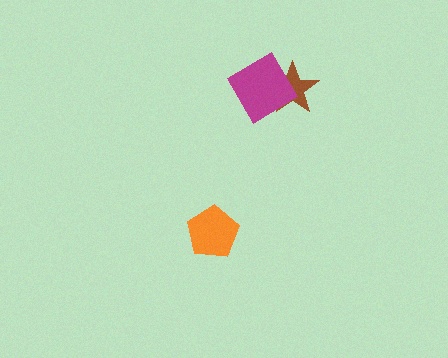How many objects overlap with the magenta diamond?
1 object overlaps with the magenta diamond.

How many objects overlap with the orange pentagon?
0 objects overlap with the orange pentagon.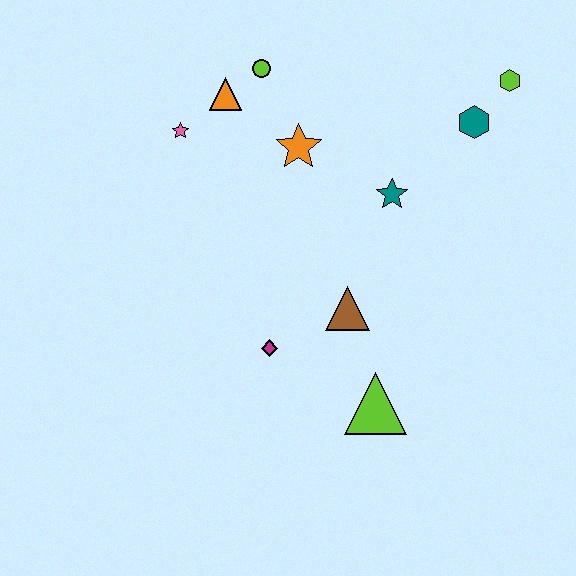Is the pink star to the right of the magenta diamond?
No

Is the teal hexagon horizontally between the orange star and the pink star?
No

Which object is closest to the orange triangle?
The lime circle is closest to the orange triangle.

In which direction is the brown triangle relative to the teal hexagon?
The brown triangle is below the teal hexagon.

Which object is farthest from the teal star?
The pink star is farthest from the teal star.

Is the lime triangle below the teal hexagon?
Yes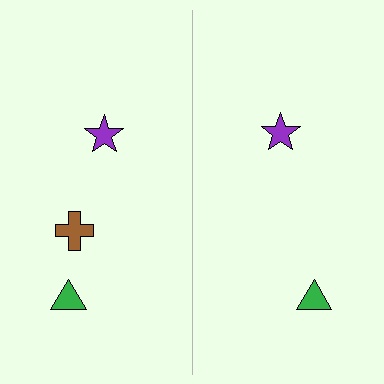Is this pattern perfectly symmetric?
No, the pattern is not perfectly symmetric. A brown cross is missing from the right side.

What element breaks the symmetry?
A brown cross is missing from the right side.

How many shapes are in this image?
There are 5 shapes in this image.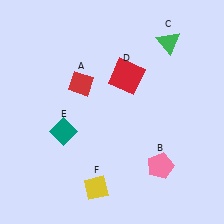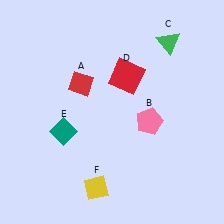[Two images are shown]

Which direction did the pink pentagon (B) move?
The pink pentagon (B) moved up.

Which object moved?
The pink pentagon (B) moved up.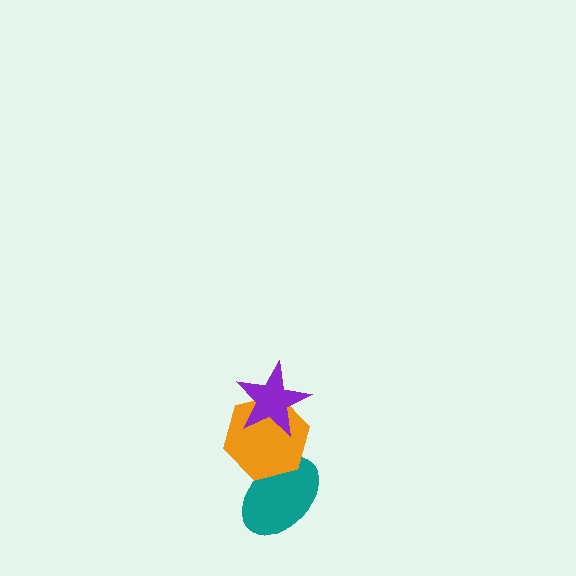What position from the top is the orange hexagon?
The orange hexagon is 2nd from the top.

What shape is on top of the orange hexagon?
The purple star is on top of the orange hexagon.